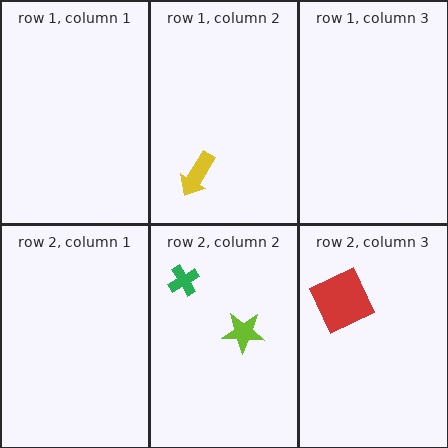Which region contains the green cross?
The row 2, column 2 region.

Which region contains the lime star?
The row 2, column 2 region.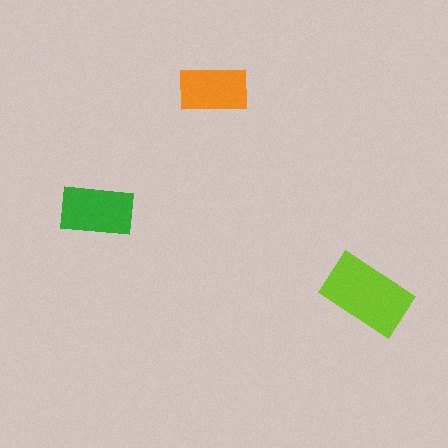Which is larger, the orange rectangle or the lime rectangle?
The lime one.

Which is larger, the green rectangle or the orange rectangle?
The green one.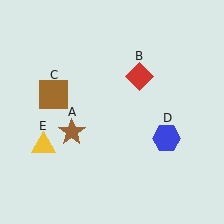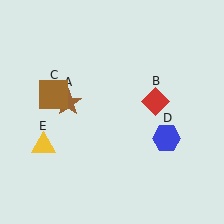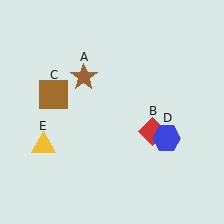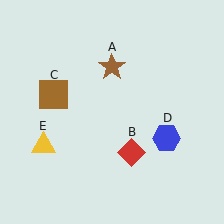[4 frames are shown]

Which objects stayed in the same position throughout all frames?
Brown square (object C) and blue hexagon (object D) and yellow triangle (object E) remained stationary.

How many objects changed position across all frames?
2 objects changed position: brown star (object A), red diamond (object B).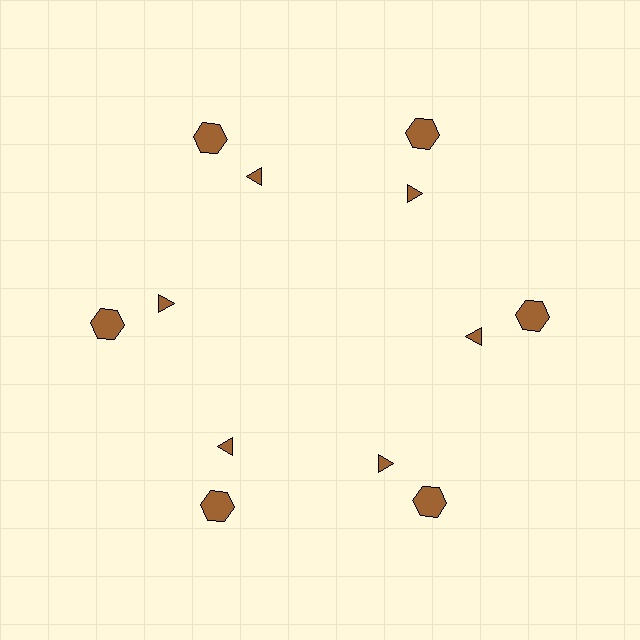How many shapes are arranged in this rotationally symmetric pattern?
There are 12 shapes, arranged in 6 groups of 2.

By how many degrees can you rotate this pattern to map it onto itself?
The pattern maps onto itself every 60 degrees of rotation.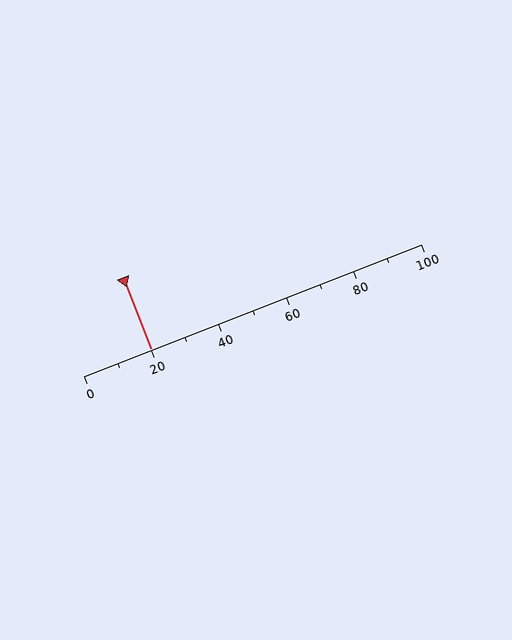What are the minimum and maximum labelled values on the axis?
The axis runs from 0 to 100.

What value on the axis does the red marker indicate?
The marker indicates approximately 20.